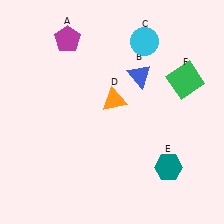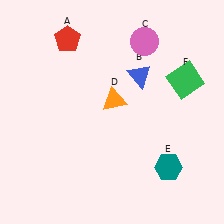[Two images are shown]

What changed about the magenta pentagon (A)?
In Image 1, A is magenta. In Image 2, it changed to red.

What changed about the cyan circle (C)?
In Image 1, C is cyan. In Image 2, it changed to pink.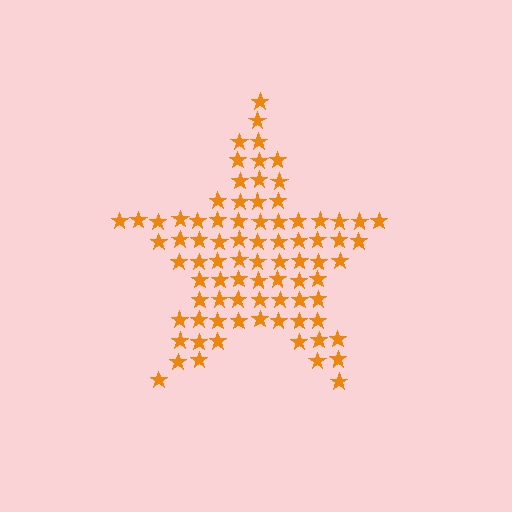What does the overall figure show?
The overall figure shows a star.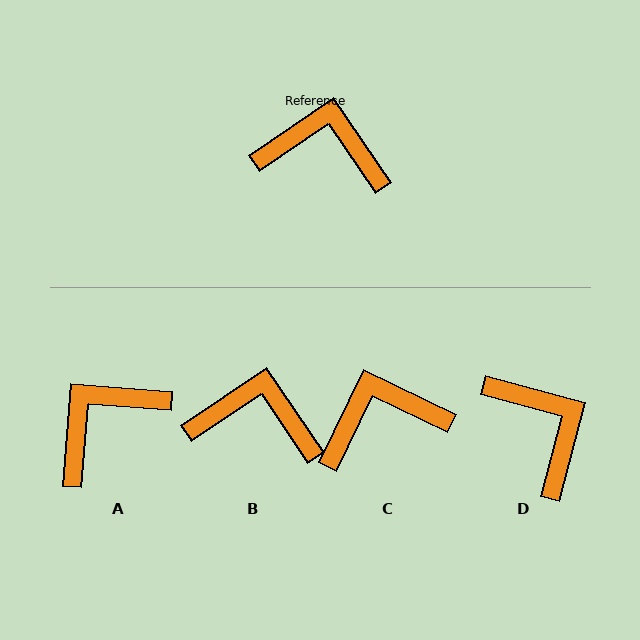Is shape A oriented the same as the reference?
No, it is off by about 51 degrees.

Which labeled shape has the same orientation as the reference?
B.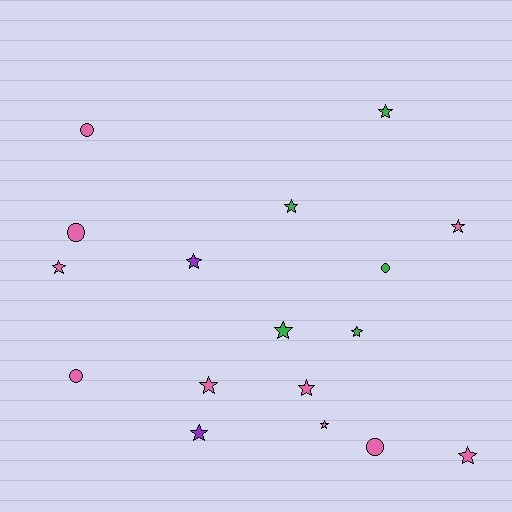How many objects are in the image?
There are 17 objects.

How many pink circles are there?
There are 4 pink circles.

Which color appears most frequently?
Pink, with 10 objects.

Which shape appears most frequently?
Star, with 12 objects.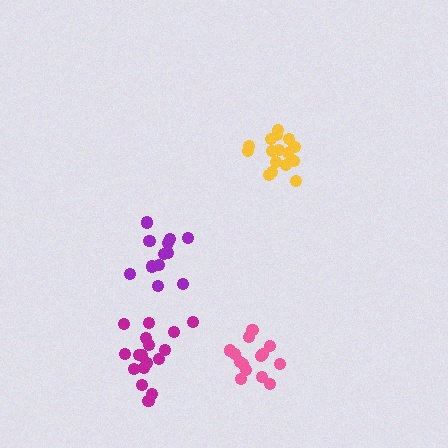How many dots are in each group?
Group 1: 12 dots, Group 2: 16 dots, Group 3: 14 dots, Group 4: 17 dots (59 total).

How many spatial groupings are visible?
There are 4 spatial groupings.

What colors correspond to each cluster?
The clusters are colored: purple, yellow, pink, magenta.